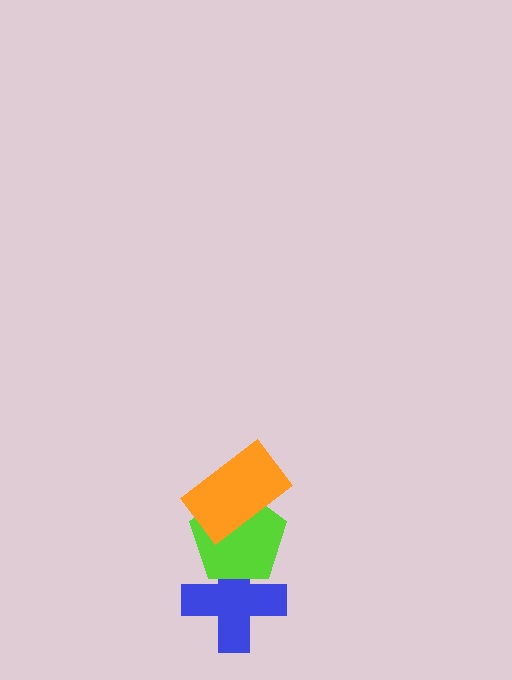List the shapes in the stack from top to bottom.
From top to bottom: the orange rectangle, the lime pentagon, the blue cross.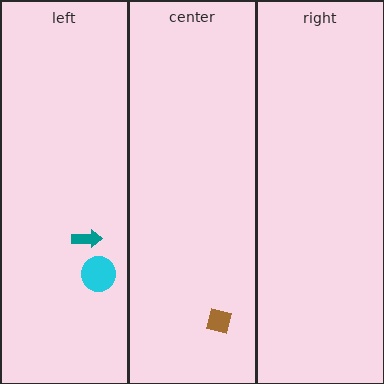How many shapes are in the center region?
1.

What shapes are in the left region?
The cyan circle, the teal arrow.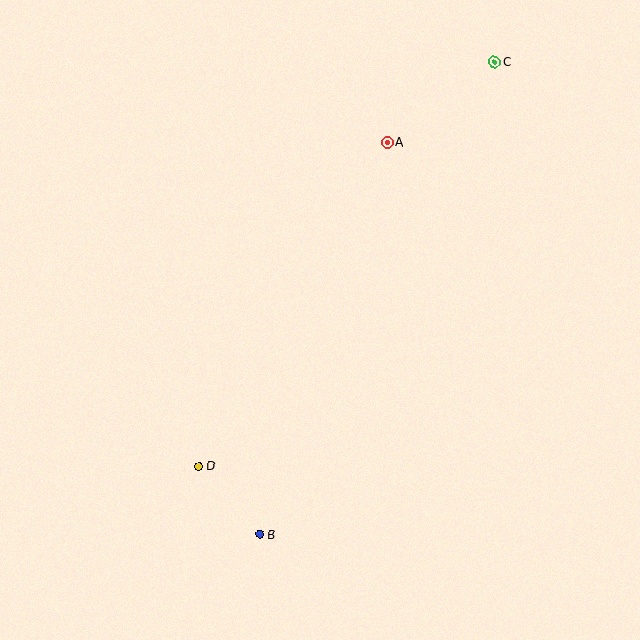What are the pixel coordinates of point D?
Point D is at (199, 466).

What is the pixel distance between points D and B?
The distance between D and B is 91 pixels.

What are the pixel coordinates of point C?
Point C is at (494, 62).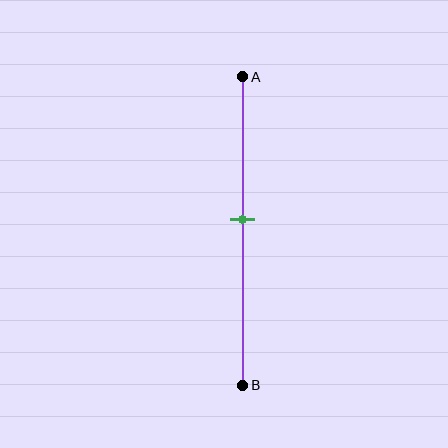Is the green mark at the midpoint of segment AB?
No, the mark is at about 45% from A, not at the 50% midpoint.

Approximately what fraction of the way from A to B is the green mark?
The green mark is approximately 45% of the way from A to B.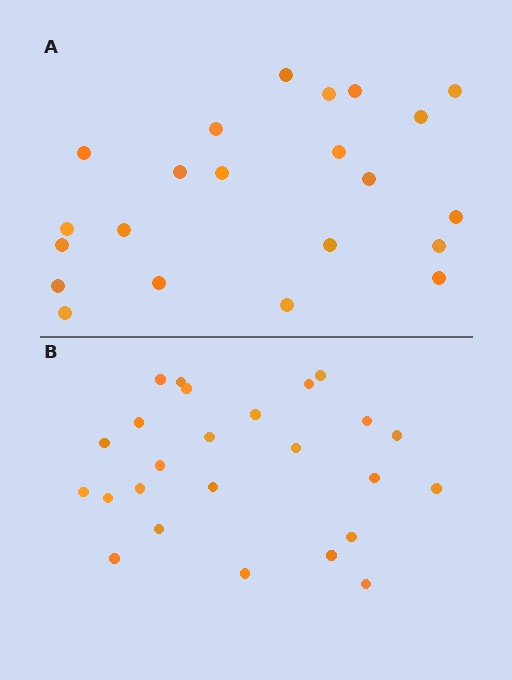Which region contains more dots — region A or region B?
Region B (the bottom region) has more dots.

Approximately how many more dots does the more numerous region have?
Region B has just a few more — roughly 2 or 3 more dots than region A.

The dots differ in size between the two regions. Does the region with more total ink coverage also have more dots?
No. Region A has more total ink coverage because its dots are larger, but region B actually contains more individual dots. Total area can be misleading — the number of items is what matters here.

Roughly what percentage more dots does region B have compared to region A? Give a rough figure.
About 15% more.